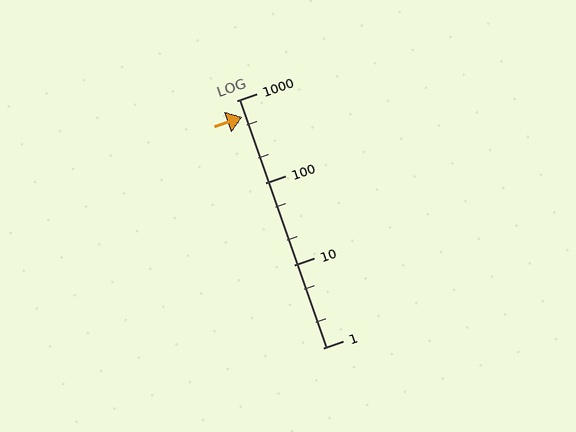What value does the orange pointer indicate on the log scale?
The pointer indicates approximately 630.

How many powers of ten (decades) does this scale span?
The scale spans 3 decades, from 1 to 1000.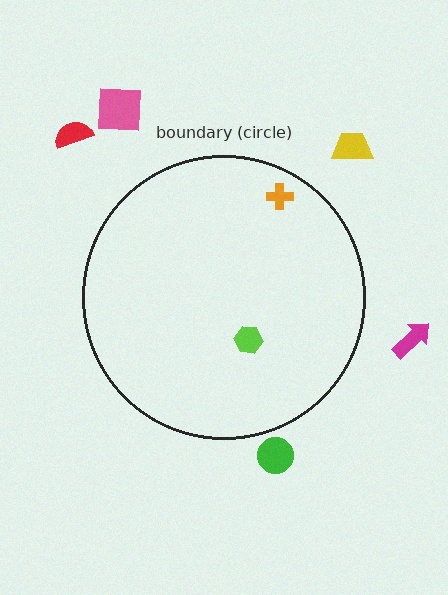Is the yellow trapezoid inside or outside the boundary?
Outside.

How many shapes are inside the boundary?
2 inside, 5 outside.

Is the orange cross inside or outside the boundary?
Inside.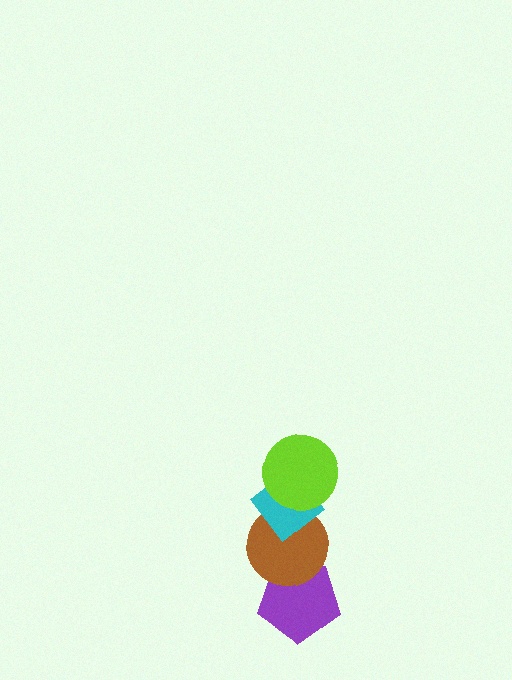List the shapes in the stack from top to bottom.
From top to bottom: the lime circle, the cyan diamond, the brown circle, the purple pentagon.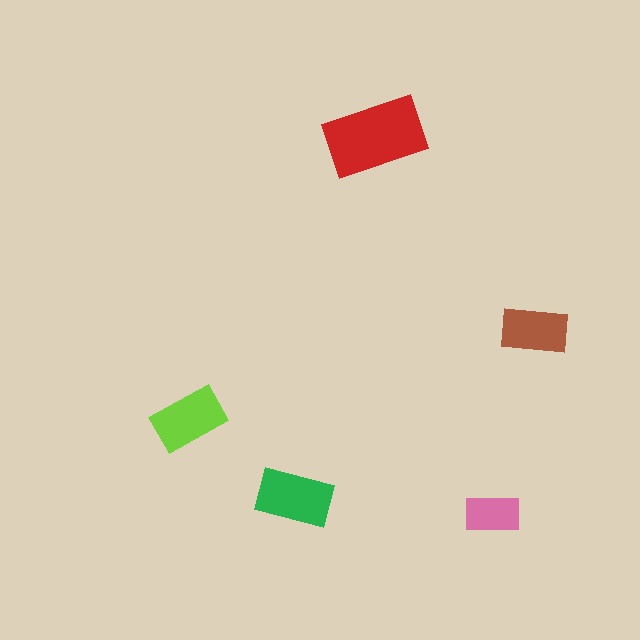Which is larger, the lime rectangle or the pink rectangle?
The lime one.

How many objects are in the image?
There are 5 objects in the image.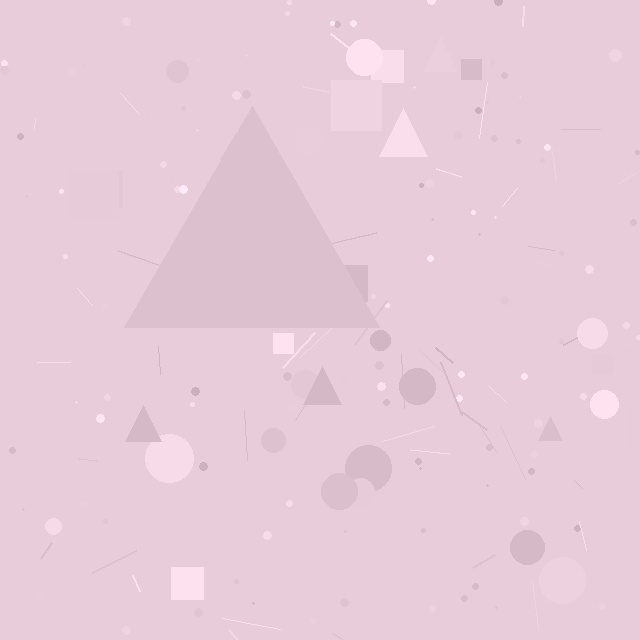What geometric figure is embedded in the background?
A triangle is embedded in the background.